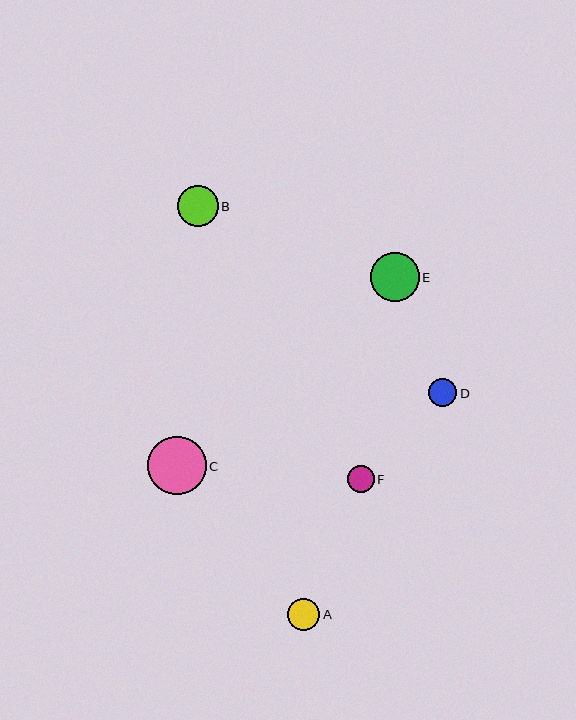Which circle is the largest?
Circle C is the largest with a size of approximately 58 pixels.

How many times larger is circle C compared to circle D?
Circle C is approximately 2.1 times the size of circle D.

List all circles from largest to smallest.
From largest to smallest: C, E, B, A, D, F.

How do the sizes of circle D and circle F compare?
Circle D and circle F are approximately the same size.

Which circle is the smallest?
Circle F is the smallest with a size of approximately 27 pixels.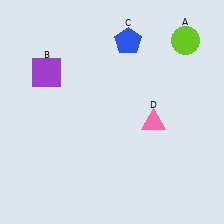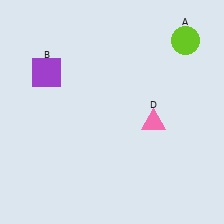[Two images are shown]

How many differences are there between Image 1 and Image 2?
There is 1 difference between the two images.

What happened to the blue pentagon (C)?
The blue pentagon (C) was removed in Image 2. It was in the top-right area of Image 1.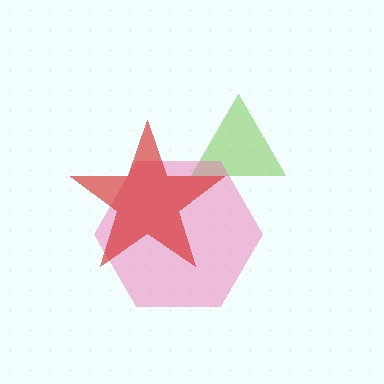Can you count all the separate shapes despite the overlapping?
Yes, there are 3 separate shapes.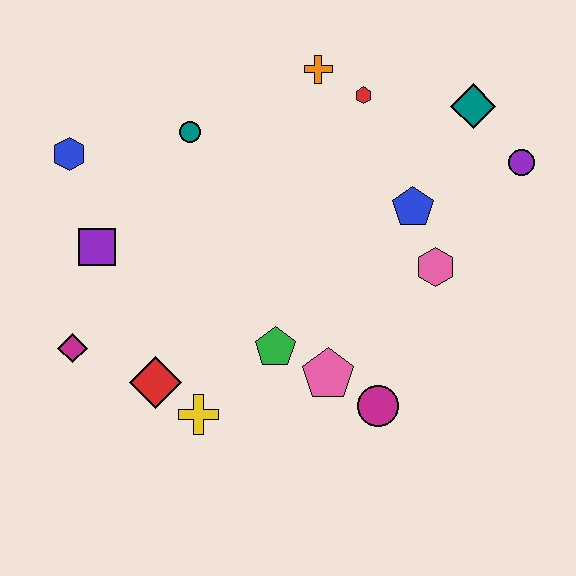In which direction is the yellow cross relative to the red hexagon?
The yellow cross is below the red hexagon.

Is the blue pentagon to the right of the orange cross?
Yes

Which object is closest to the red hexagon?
The orange cross is closest to the red hexagon.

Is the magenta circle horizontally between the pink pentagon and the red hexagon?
No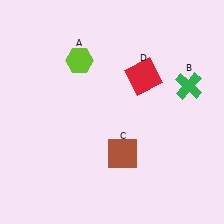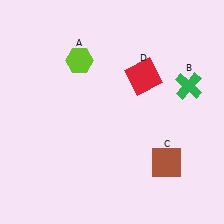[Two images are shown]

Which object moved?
The brown square (C) moved right.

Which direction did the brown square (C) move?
The brown square (C) moved right.